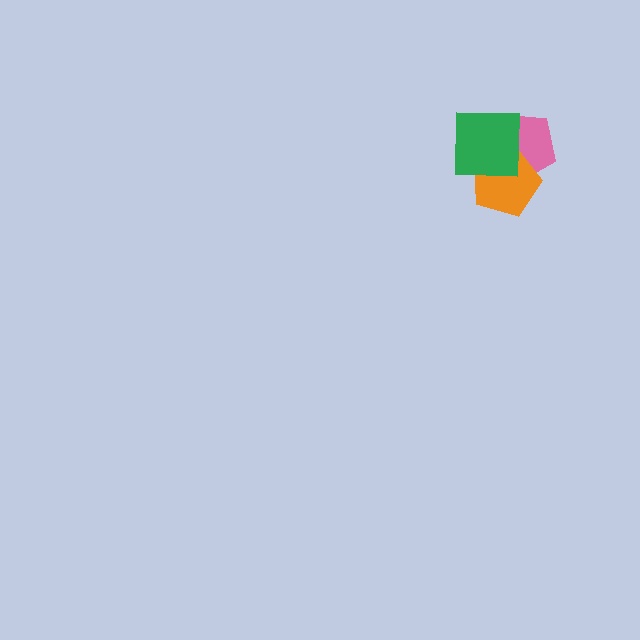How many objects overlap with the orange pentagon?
2 objects overlap with the orange pentagon.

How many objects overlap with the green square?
2 objects overlap with the green square.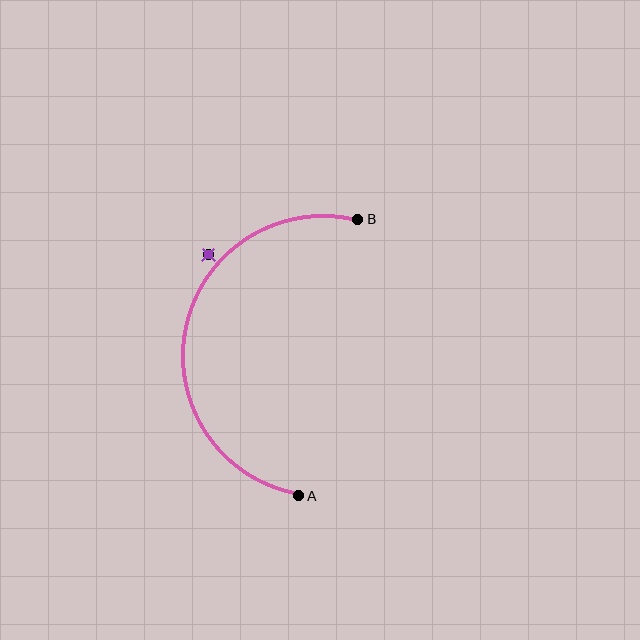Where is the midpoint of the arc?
The arc midpoint is the point on the curve farthest from the straight line joining A and B. It sits to the left of that line.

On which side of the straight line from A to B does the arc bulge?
The arc bulges to the left of the straight line connecting A and B.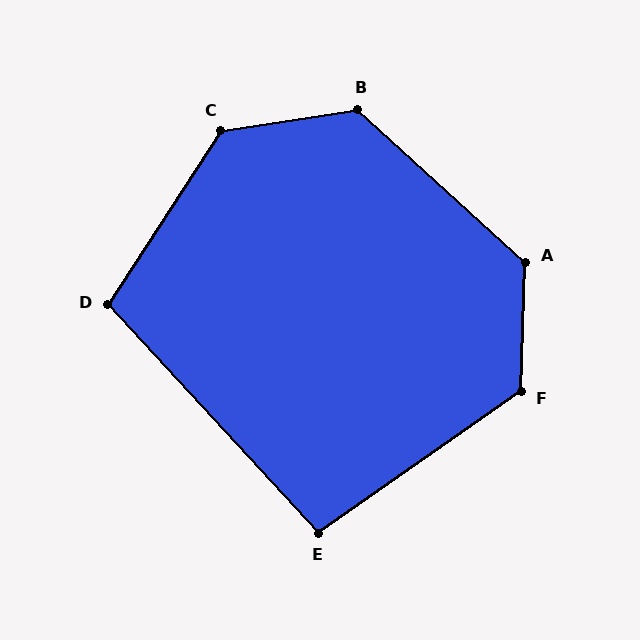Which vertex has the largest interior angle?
C, at approximately 132 degrees.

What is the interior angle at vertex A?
Approximately 130 degrees (obtuse).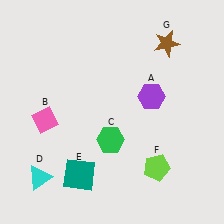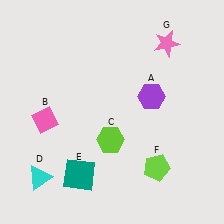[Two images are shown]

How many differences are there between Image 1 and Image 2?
There are 2 differences between the two images.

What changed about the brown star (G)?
In Image 1, G is brown. In Image 2, it changed to pink.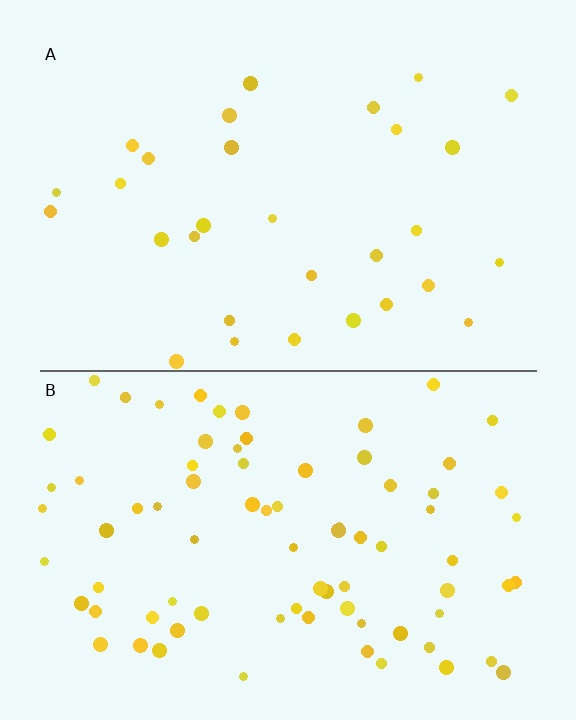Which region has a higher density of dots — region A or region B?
B (the bottom).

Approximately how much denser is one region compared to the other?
Approximately 2.6× — region B over region A.